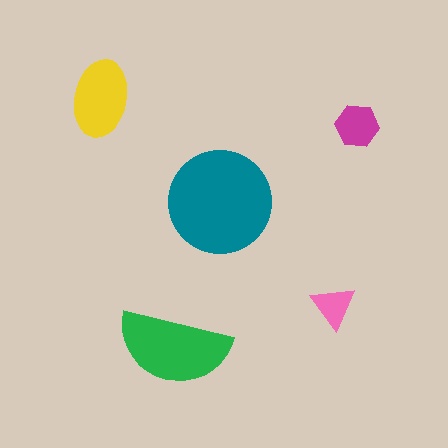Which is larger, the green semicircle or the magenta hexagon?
The green semicircle.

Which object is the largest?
The teal circle.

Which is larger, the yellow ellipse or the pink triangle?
The yellow ellipse.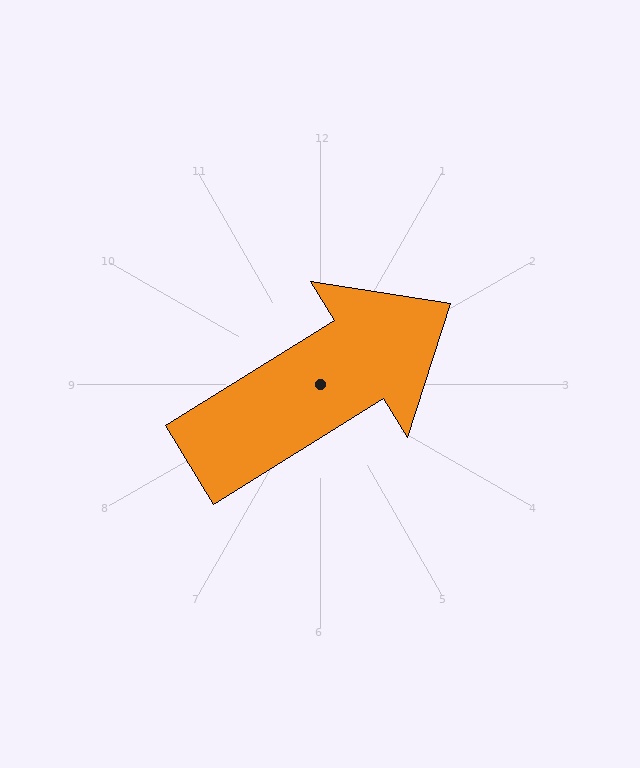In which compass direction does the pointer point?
Northeast.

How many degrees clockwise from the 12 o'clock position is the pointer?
Approximately 58 degrees.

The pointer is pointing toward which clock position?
Roughly 2 o'clock.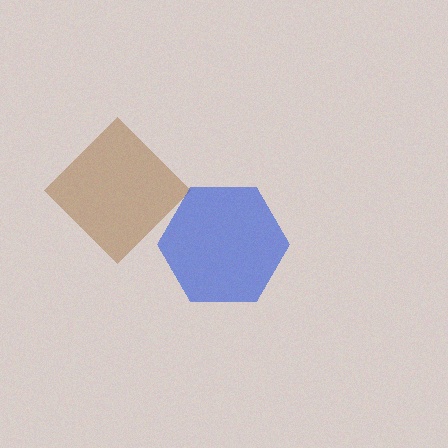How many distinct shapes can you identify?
There are 2 distinct shapes: a brown diamond, a blue hexagon.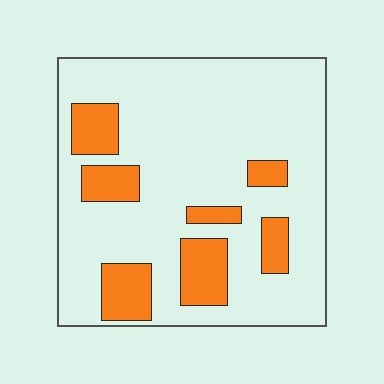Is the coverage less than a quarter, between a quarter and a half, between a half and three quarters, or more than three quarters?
Less than a quarter.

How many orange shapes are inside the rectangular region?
7.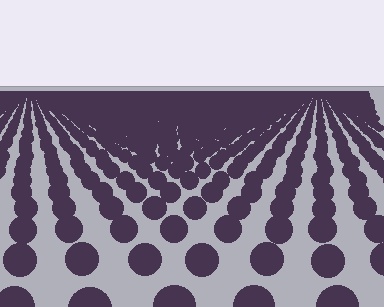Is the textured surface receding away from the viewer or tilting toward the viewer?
The surface is receding away from the viewer. Texture elements get smaller and denser toward the top.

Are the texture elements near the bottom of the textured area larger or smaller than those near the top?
Larger. Near the bottom, elements are closer to the viewer and appear at a bigger on-screen size.